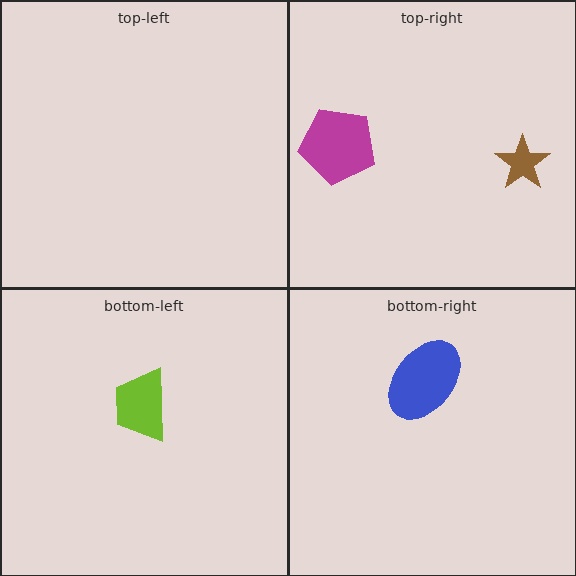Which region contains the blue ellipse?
The bottom-right region.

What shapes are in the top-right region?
The magenta pentagon, the brown star.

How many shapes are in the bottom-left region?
1.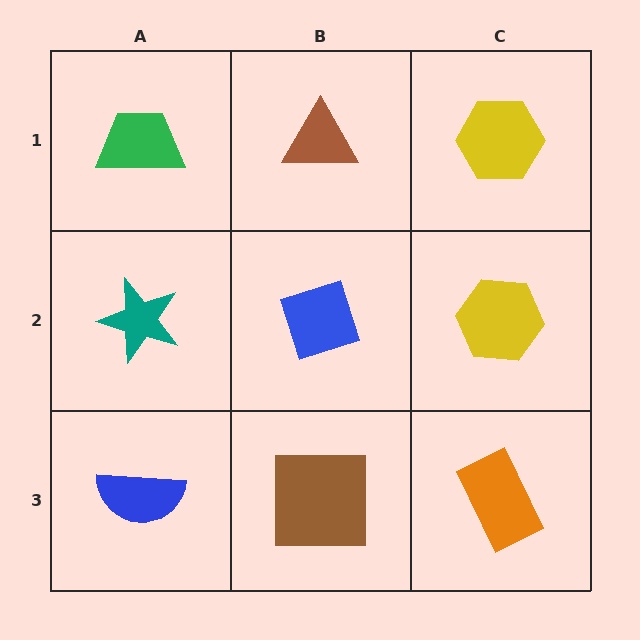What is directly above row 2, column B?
A brown triangle.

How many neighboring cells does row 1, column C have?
2.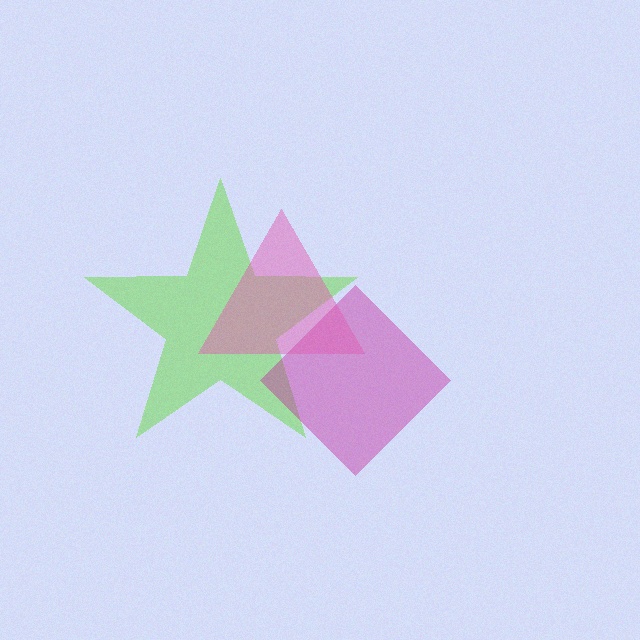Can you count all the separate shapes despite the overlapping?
Yes, there are 3 separate shapes.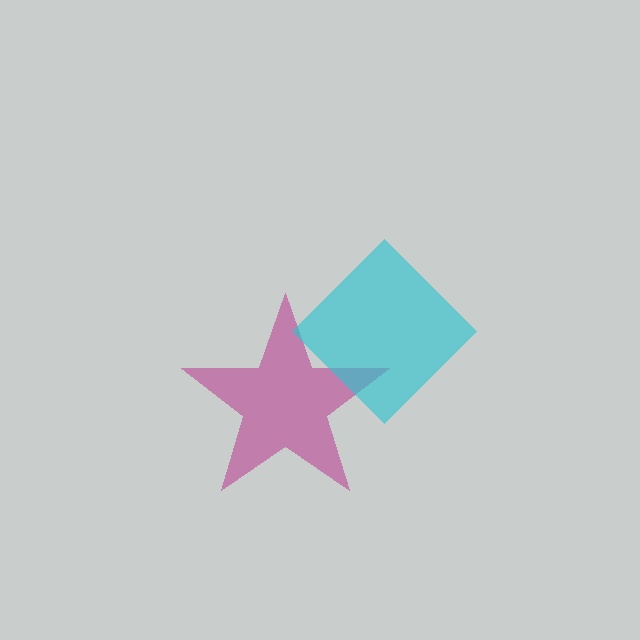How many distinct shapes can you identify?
There are 2 distinct shapes: a magenta star, a cyan diamond.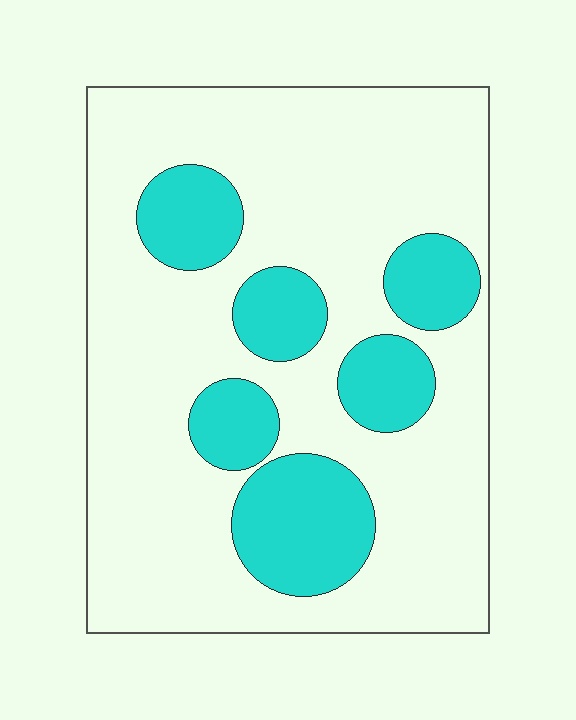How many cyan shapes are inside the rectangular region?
6.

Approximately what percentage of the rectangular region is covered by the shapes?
Approximately 25%.